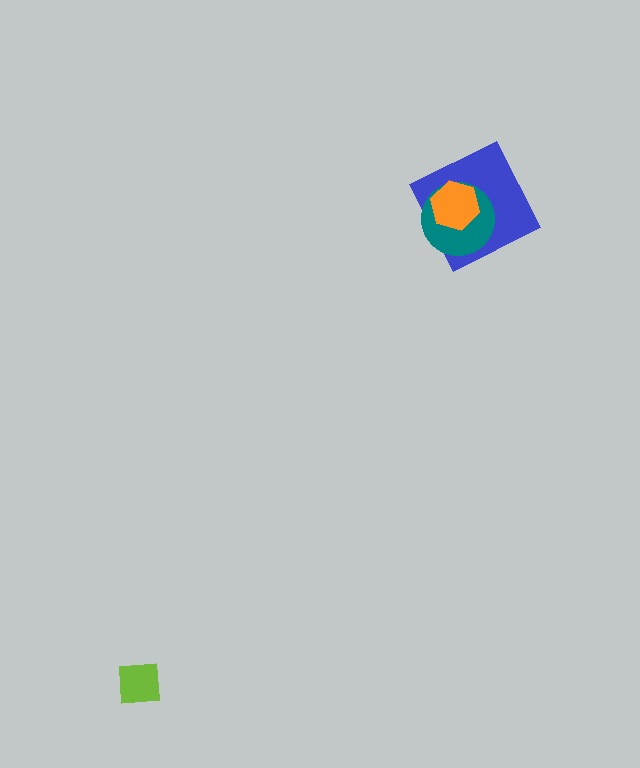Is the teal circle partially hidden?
Yes, it is partially covered by another shape.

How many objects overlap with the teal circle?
2 objects overlap with the teal circle.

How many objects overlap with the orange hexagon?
2 objects overlap with the orange hexagon.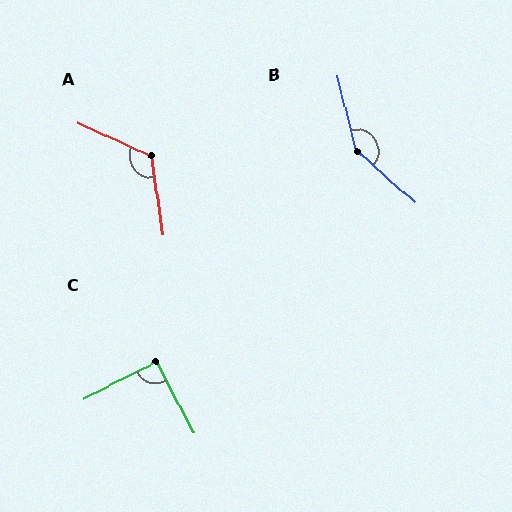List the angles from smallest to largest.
C (91°), A (123°), B (146°).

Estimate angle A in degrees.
Approximately 123 degrees.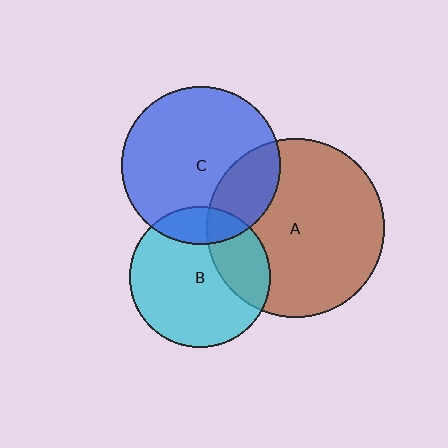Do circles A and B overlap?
Yes.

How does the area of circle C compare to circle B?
Approximately 1.3 times.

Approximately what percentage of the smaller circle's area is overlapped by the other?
Approximately 25%.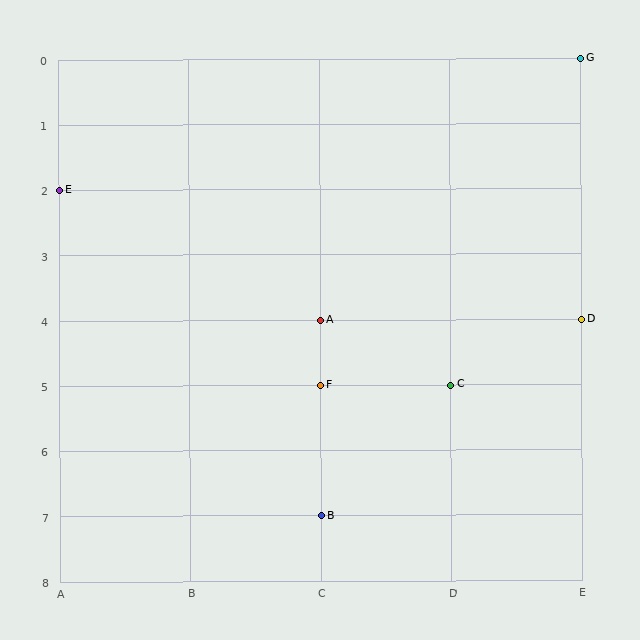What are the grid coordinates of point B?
Point B is at grid coordinates (C, 7).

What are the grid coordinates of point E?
Point E is at grid coordinates (A, 2).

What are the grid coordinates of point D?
Point D is at grid coordinates (E, 4).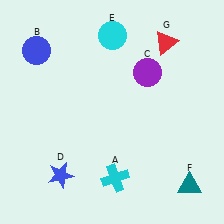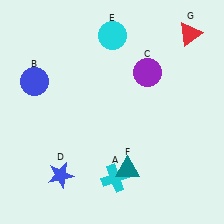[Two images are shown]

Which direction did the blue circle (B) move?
The blue circle (B) moved down.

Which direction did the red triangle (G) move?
The red triangle (G) moved right.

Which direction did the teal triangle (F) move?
The teal triangle (F) moved left.